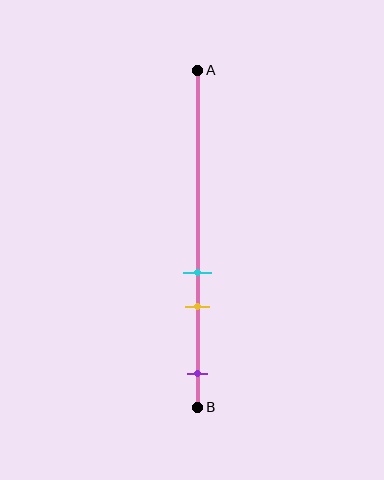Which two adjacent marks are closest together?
The cyan and yellow marks are the closest adjacent pair.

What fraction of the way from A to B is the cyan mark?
The cyan mark is approximately 60% (0.6) of the way from A to B.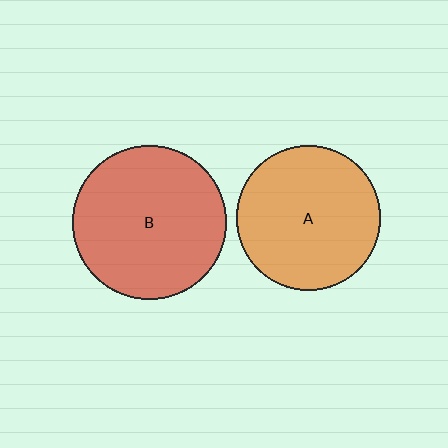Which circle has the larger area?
Circle B (red).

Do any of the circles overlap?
No, none of the circles overlap.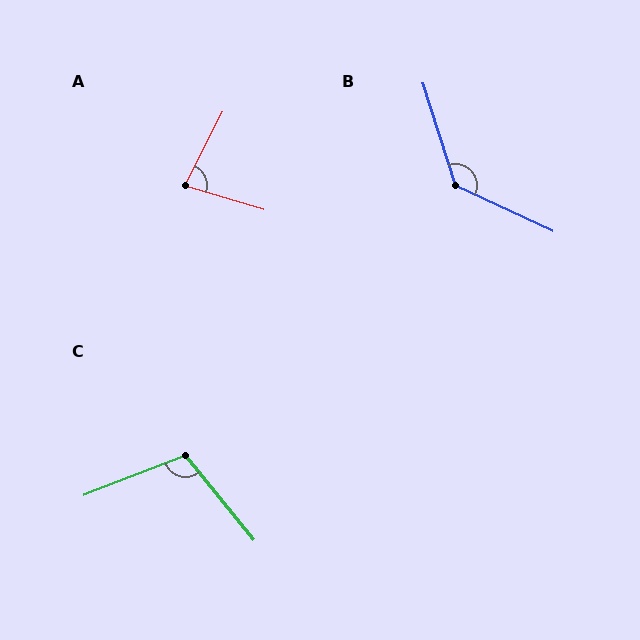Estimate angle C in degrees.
Approximately 107 degrees.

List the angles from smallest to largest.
A (80°), C (107°), B (132°).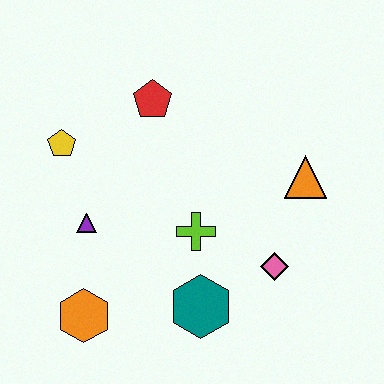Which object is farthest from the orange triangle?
The orange hexagon is farthest from the orange triangle.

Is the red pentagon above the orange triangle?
Yes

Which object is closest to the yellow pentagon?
The purple triangle is closest to the yellow pentagon.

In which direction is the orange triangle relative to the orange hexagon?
The orange triangle is to the right of the orange hexagon.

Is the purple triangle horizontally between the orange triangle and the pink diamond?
No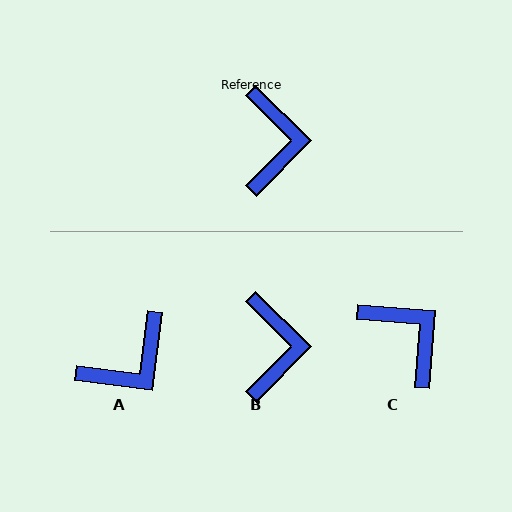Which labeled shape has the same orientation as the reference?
B.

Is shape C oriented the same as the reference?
No, it is off by about 40 degrees.